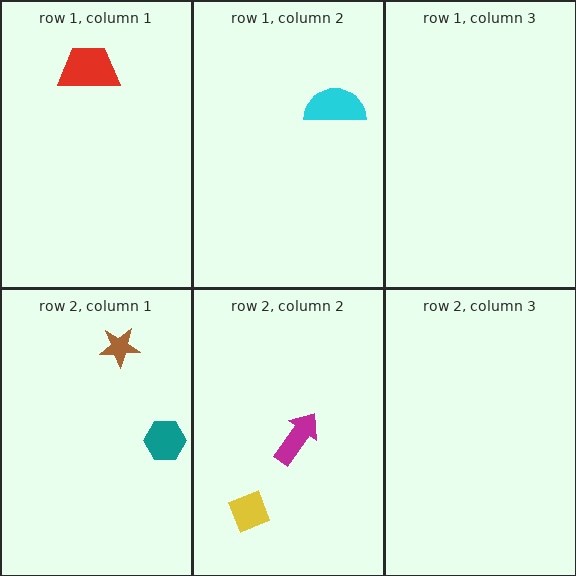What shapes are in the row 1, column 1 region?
The red trapezoid.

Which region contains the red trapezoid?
The row 1, column 1 region.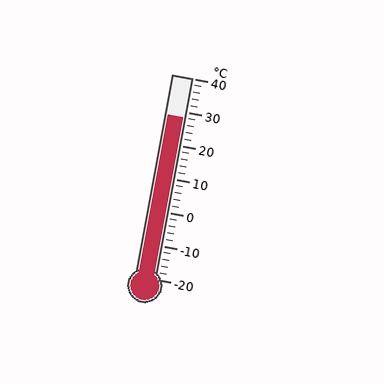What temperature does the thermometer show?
The thermometer shows approximately 28°C.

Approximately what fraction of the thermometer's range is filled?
The thermometer is filled to approximately 80% of its range.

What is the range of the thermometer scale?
The thermometer scale ranges from -20°C to 40°C.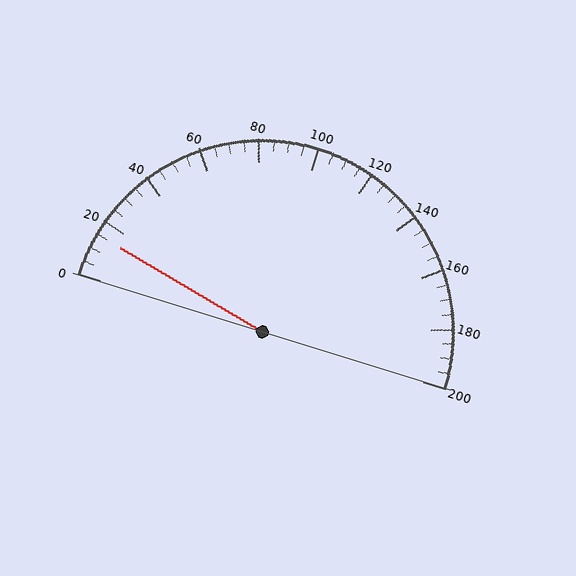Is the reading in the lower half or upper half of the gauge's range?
The reading is in the lower half of the range (0 to 200).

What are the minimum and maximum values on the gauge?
The gauge ranges from 0 to 200.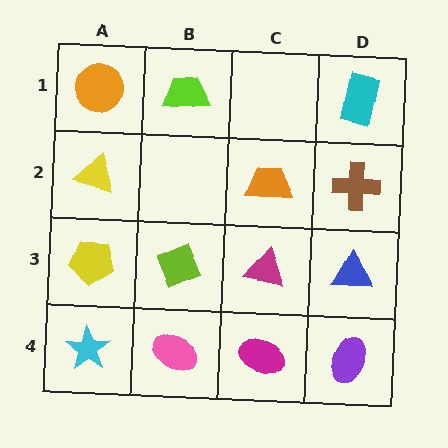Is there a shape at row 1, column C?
No, that cell is empty.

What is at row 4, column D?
A purple ellipse.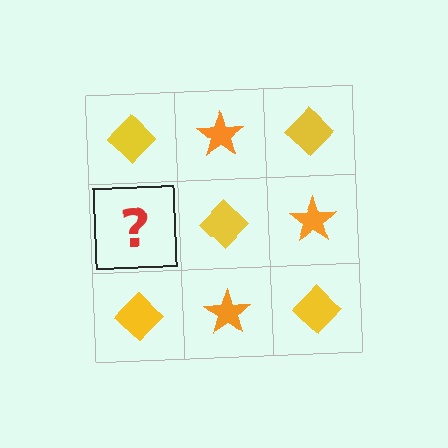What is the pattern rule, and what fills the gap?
The rule is that it alternates yellow diamond and orange star in a checkerboard pattern. The gap should be filled with an orange star.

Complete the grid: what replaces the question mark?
The question mark should be replaced with an orange star.